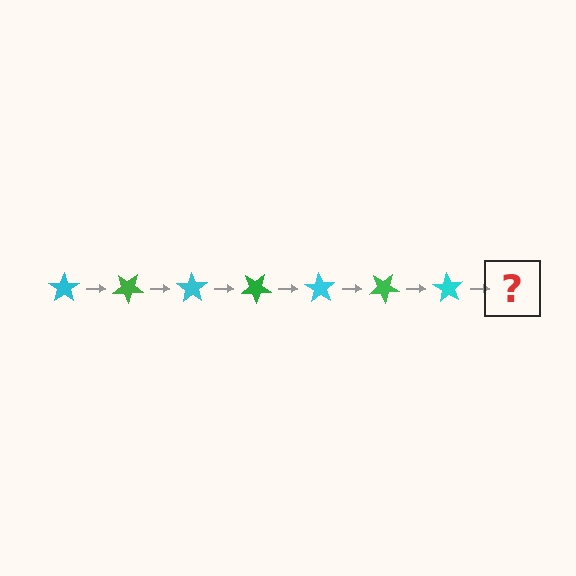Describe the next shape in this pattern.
It should be a green star, rotated 245 degrees from the start.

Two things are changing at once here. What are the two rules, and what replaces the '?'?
The two rules are that it rotates 35 degrees each step and the color cycles through cyan and green. The '?' should be a green star, rotated 245 degrees from the start.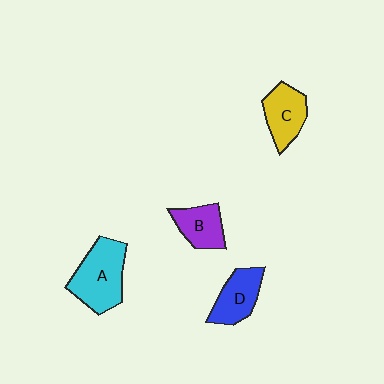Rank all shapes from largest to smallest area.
From largest to smallest: A (cyan), C (yellow), D (blue), B (purple).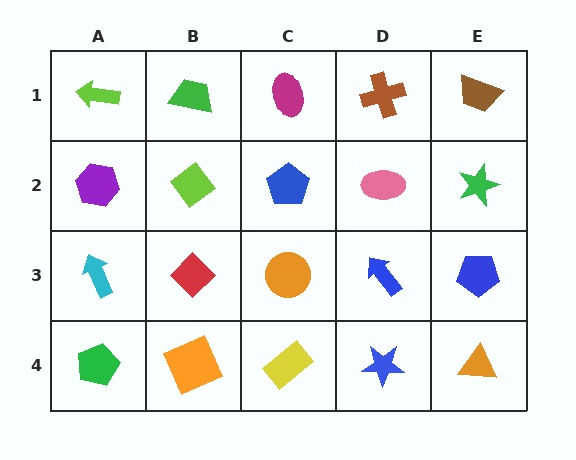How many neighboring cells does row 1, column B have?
3.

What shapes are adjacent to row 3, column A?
A purple hexagon (row 2, column A), a green pentagon (row 4, column A), a red diamond (row 3, column B).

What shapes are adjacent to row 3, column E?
A green star (row 2, column E), an orange triangle (row 4, column E), a blue arrow (row 3, column D).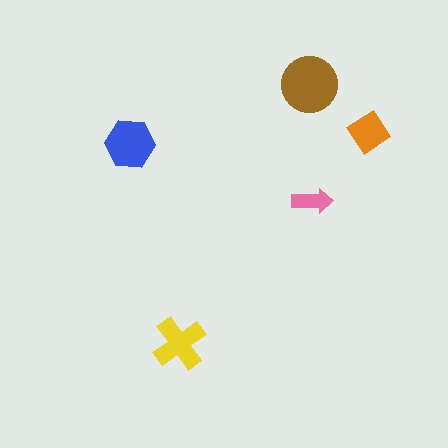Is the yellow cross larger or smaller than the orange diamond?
Larger.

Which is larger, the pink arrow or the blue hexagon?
The blue hexagon.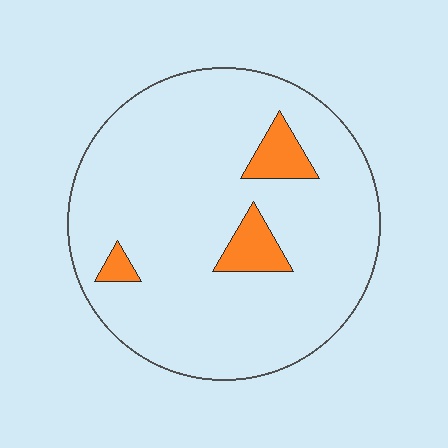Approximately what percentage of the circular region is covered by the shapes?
Approximately 10%.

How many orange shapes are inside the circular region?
3.